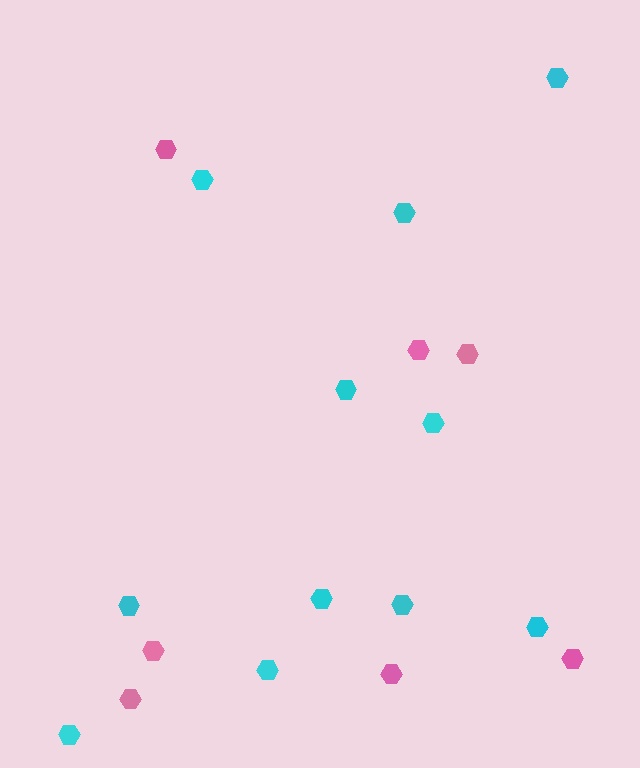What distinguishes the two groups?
There are 2 groups: one group of pink hexagons (7) and one group of cyan hexagons (11).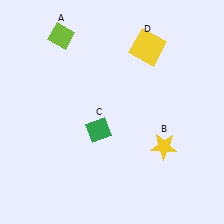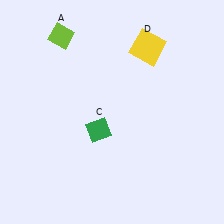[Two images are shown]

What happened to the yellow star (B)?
The yellow star (B) was removed in Image 2. It was in the bottom-right area of Image 1.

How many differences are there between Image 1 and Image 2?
There is 1 difference between the two images.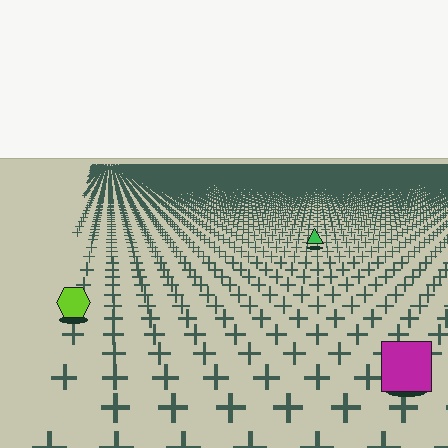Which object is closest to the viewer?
The magenta square is closest. The texture marks near it are larger and more spread out.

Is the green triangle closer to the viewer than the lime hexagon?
No. The lime hexagon is closer — you can tell from the texture gradient: the ground texture is coarser near it.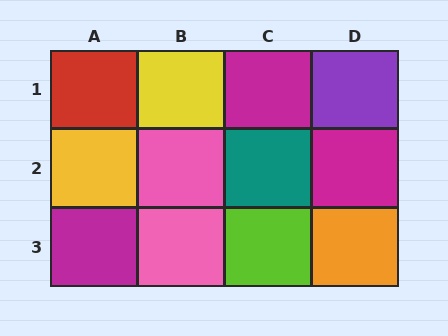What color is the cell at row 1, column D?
Purple.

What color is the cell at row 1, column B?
Yellow.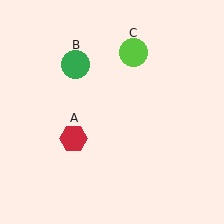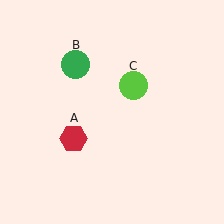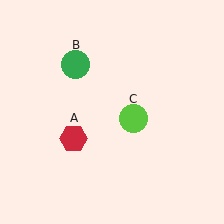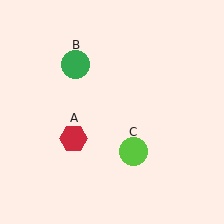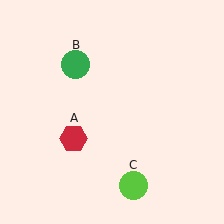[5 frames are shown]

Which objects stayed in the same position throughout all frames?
Red hexagon (object A) and green circle (object B) remained stationary.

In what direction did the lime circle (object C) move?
The lime circle (object C) moved down.